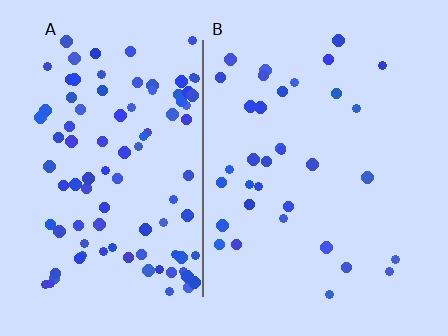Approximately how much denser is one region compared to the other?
Approximately 2.9× — region A over region B.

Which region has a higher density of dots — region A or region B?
A (the left).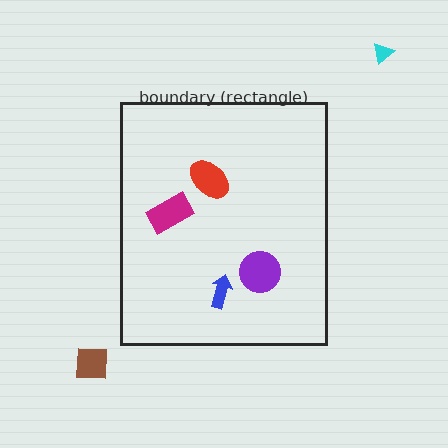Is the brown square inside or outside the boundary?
Outside.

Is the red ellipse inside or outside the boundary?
Inside.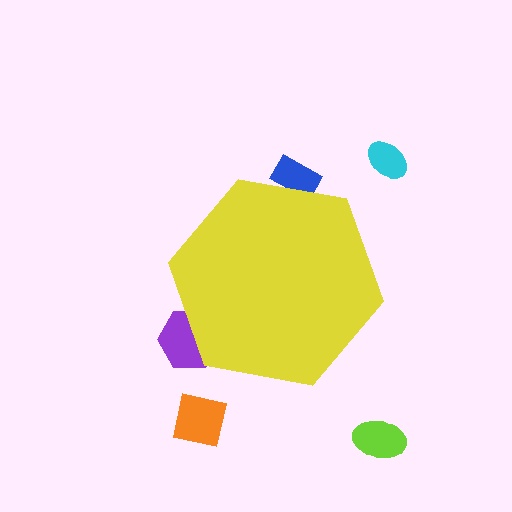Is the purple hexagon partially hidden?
Yes, the purple hexagon is partially hidden behind the yellow hexagon.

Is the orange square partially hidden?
No, the orange square is fully visible.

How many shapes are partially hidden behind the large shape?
2 shapes are partially hidden.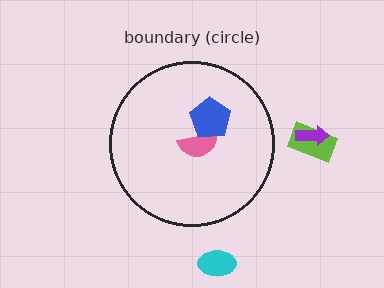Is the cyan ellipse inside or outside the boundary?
Outside.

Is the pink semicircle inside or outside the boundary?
Inside.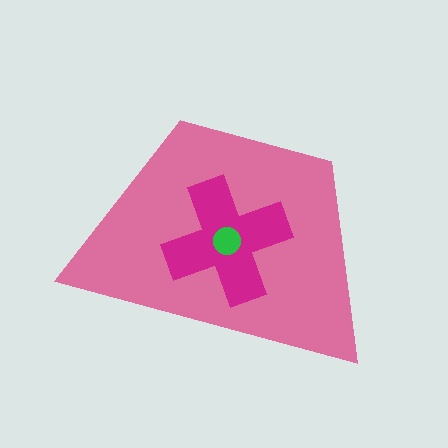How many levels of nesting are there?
3.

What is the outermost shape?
The pink trapezoid.